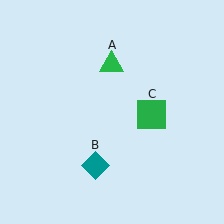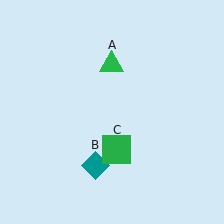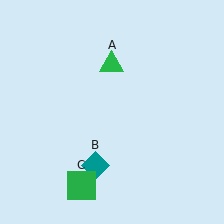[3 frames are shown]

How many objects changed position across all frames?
1 object changed position: green square (object C).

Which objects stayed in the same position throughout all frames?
Green triangle (object A) and teal diamond (object B) remained stationary.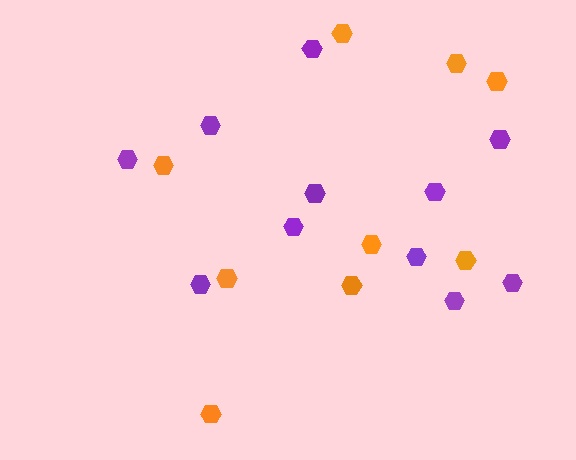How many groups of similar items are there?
There are 2 groups: one group of orange hexagons (9) and one group of purple hexagons (11).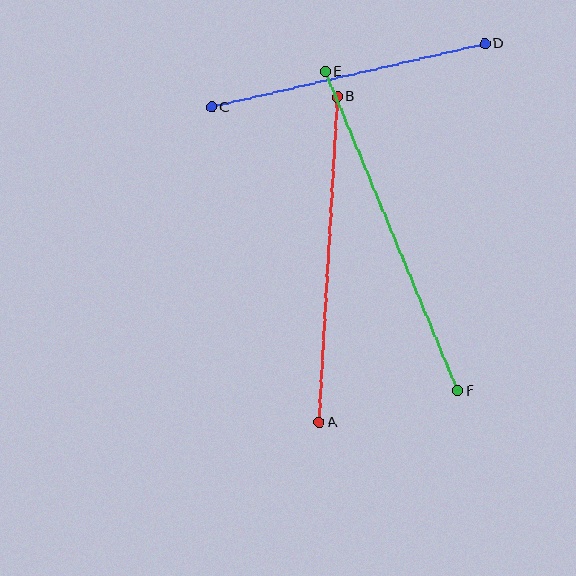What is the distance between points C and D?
The distance is approximately 281 pixels.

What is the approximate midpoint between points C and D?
The midpoint is at approximately (348, 75) pixels.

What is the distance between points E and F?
The distance is approximately 346 pixels.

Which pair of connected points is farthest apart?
Points E and F are farthest apart.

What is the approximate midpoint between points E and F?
The midpoint is at approximately (392, 231) pixels.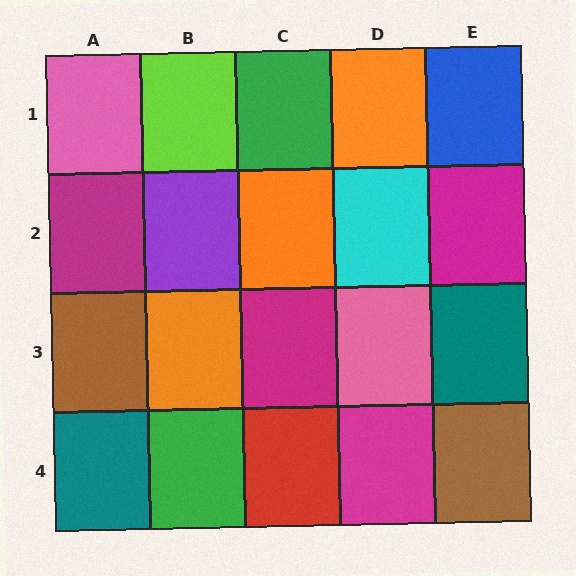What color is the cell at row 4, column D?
Magenta.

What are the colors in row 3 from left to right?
Brown, orange, magenta, pink, teal.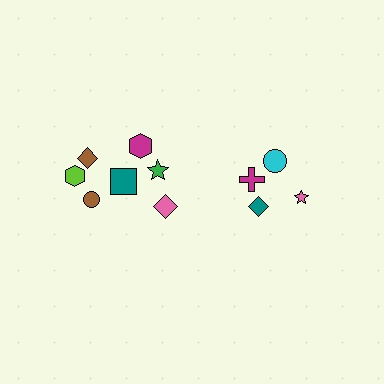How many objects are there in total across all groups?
There are 11 objects.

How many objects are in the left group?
There are 7 objects.